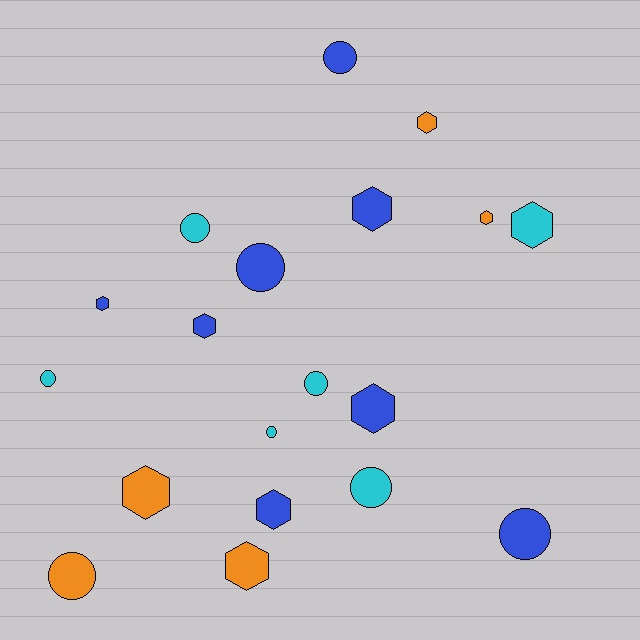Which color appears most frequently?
Blue, with 8 objects.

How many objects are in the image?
There are 19 objects.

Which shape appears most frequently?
Hexagon, with 10 objects.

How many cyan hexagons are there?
There is 1 cyan hexagon.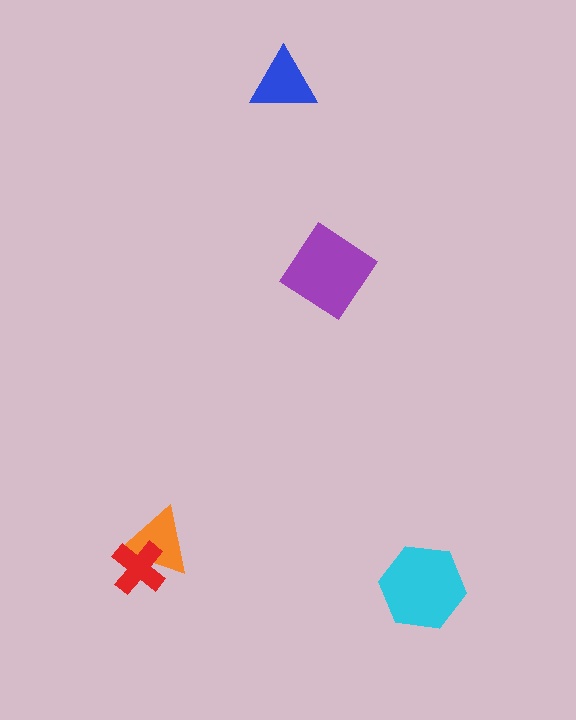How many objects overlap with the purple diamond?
0 objects overlap with the purple diamond.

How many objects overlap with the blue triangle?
0 objects overlap with the blue triangle.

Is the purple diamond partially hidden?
No, no other shape covers it.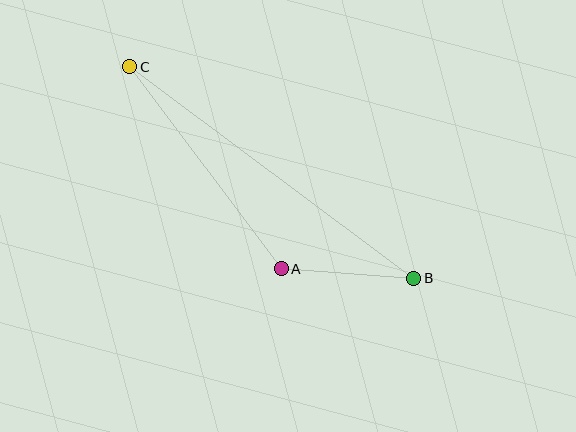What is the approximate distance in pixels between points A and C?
The distance between A and C is approximately 253 pixels.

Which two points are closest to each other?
Points A and B are closest to each other.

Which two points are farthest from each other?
Points B and C are farthest from each other.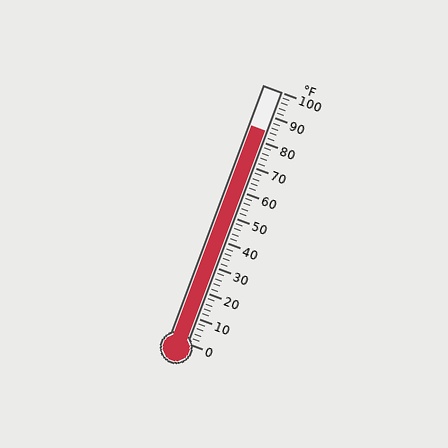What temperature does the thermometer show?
The thermometer shows approximately 84°F.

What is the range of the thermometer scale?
The thermometer scale ranges from 0°F to 100°F.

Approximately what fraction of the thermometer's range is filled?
The thermometer is filled to approximately 85% of its range.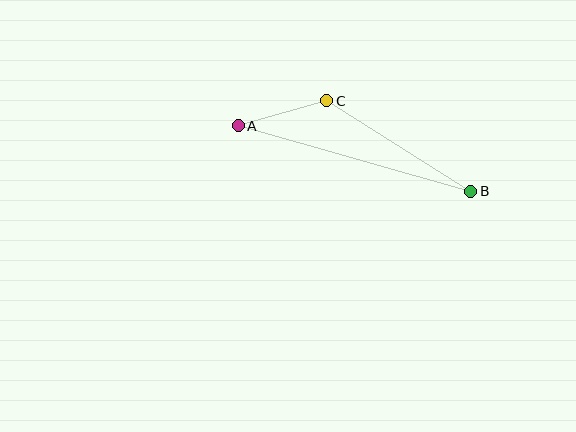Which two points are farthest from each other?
Points A and B are farthest from each other.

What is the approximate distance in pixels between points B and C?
The distance between B and C is approximately 170 pixels.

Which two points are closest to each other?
Points A and C are closest to each other.